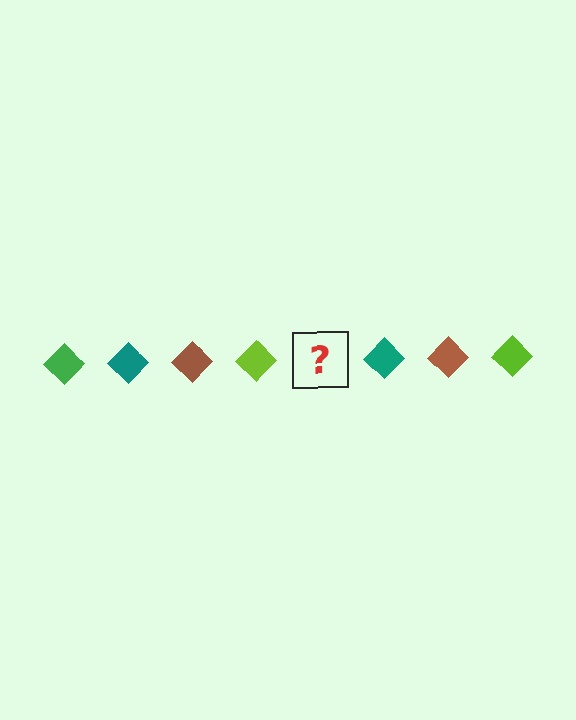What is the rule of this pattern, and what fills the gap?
The rule is that the pattern cycles through green, teal, brown, lime diamonds. The gap should be filled with a green diamond.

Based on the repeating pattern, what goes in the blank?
The blank should be a green diamond.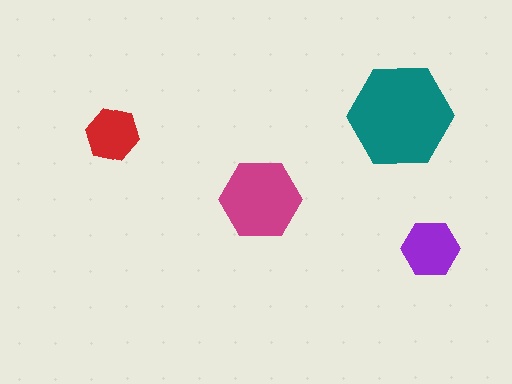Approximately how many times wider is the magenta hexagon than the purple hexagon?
About 1.5 times wider.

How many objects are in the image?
There are 4 objects in the image.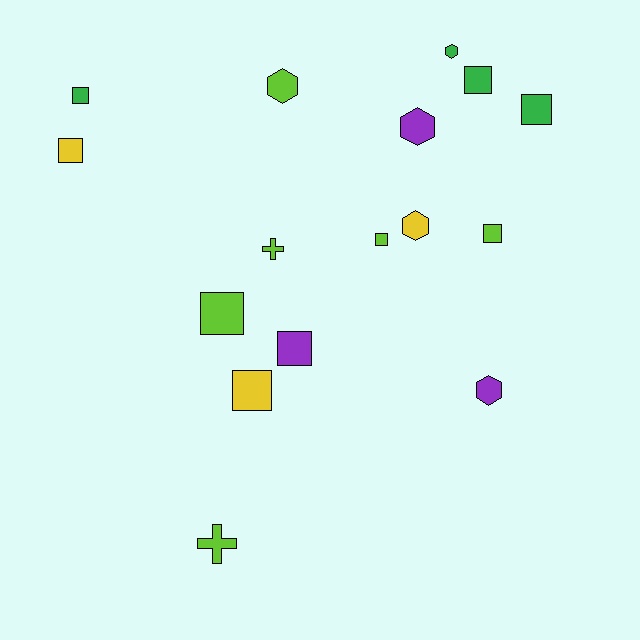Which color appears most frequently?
Lime, with 6 objects.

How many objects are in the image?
There are 16 objects.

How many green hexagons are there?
There is 1 green hexagon.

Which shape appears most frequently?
Square, with 9 objects.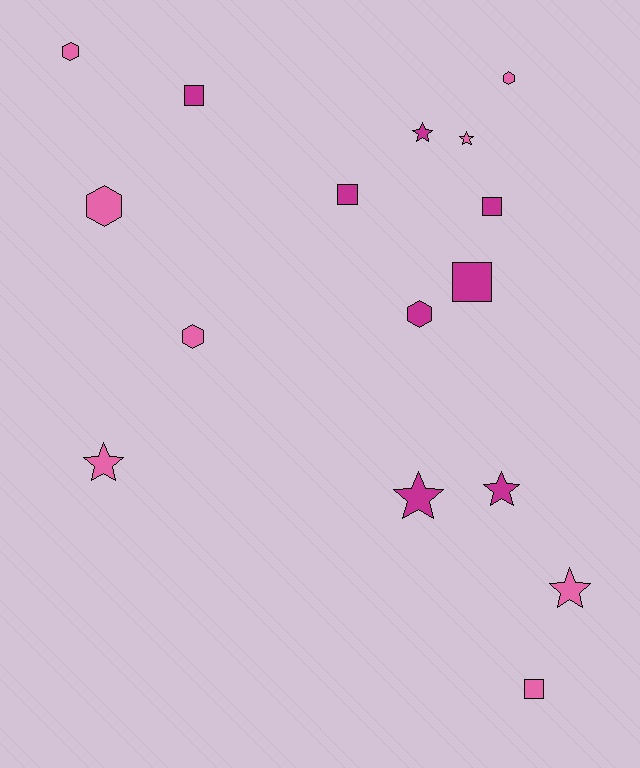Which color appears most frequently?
Magenta, with 8 objects.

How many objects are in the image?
There are 16 objects.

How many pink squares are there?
There is 1 pink square.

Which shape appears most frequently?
Star, with 6 objects.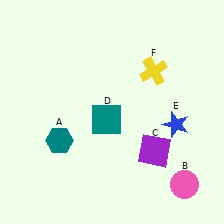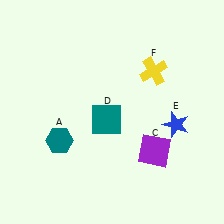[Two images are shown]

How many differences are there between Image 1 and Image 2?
There is 1 difference between the two images.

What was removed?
The pink circle (B) was removed in Image 2.